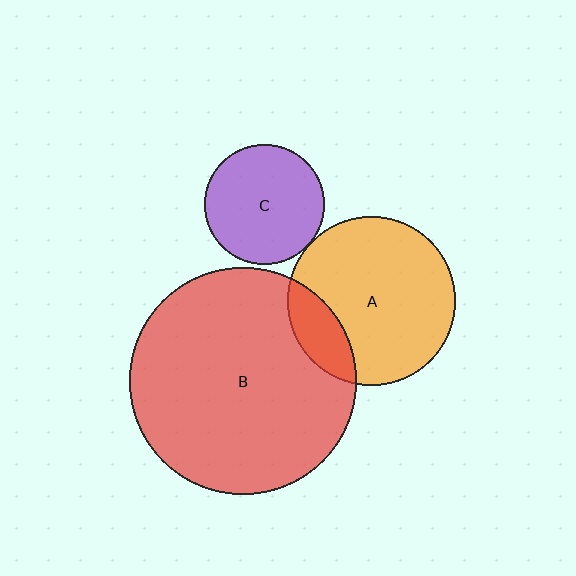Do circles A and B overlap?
Yes.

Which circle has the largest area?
Circle B (red).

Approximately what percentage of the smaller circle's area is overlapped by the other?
Approximately 20%.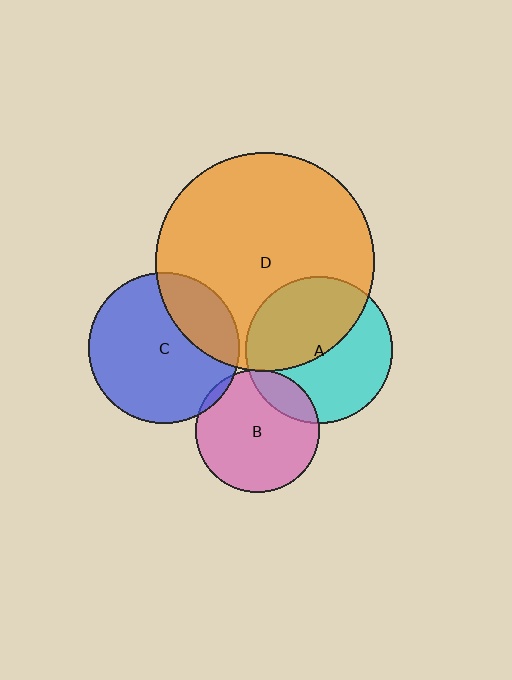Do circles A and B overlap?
Yes.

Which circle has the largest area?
Circle D (orange).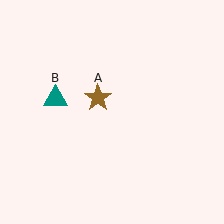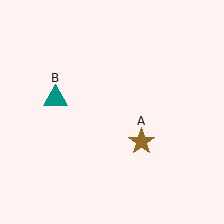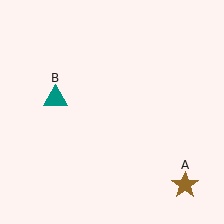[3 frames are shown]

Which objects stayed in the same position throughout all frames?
Teal triangle (object B) remained stationary.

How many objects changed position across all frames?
1 object changed position: brown star (object A).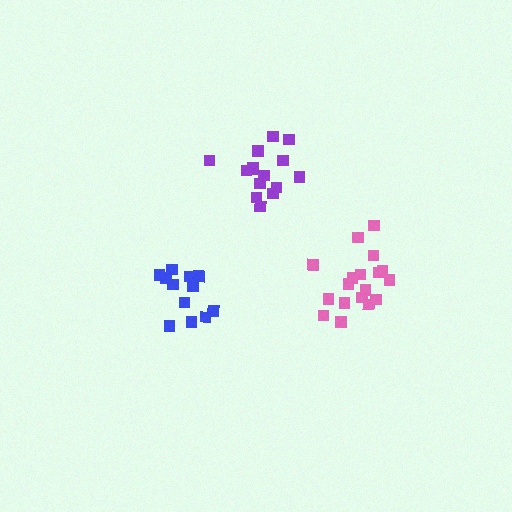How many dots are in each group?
Group 1: 13 dots, Group 2: 18 dots, Group 3: 15 dots (46 total).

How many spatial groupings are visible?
There are 3 spatial groupings.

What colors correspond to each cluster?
The clusters are colored: blue, pink, purple.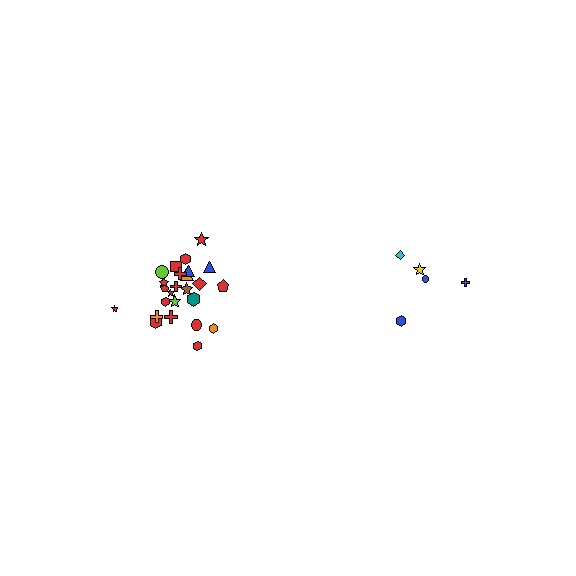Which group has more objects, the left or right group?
The left group.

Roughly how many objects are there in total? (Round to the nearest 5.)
Roughly 30 objects in total.